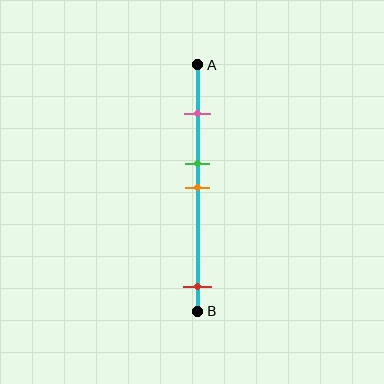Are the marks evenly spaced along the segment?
No, the marks are not evenly spaced.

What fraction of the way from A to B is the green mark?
The green mark is approximately 40% (0.4) of the way from A to B.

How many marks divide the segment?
There are 4 marks dividing the segment.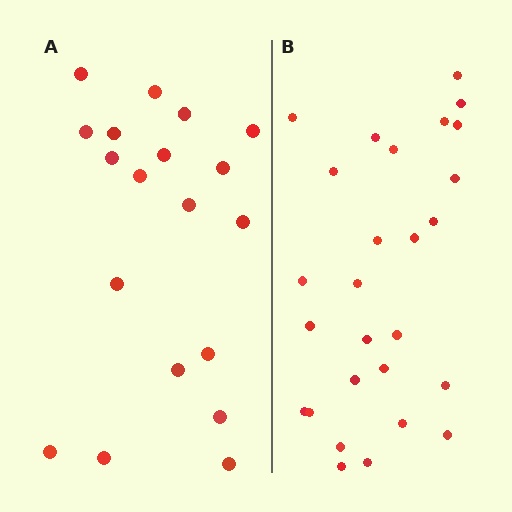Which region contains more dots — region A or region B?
Region B (the right region) has more dots.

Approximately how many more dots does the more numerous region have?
Region B has roughly 8 or so more dots than region A.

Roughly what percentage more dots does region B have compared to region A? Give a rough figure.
About 40% more.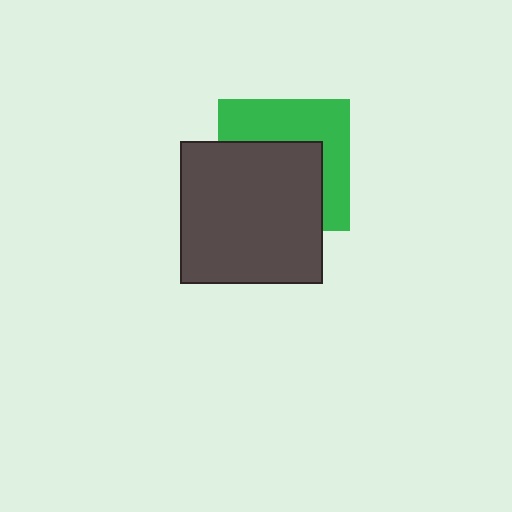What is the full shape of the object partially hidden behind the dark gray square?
The partially hidden object is a green square.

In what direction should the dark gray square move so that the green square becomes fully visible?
The dark gray square should move toward the lower-left. That is the shortest direction to clear the overlap and leave the green square fully visible.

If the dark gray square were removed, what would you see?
You would see the complete green square.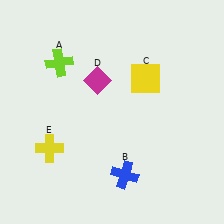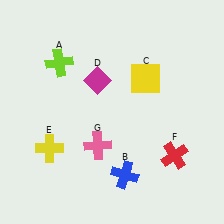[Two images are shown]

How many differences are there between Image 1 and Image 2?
There are 2 differences between the two images.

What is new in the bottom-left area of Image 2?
A pink cross (G) was added in the bottom-left area of Image 2.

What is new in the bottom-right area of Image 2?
A red cross (F) was added in the bottom-right area of Image 2.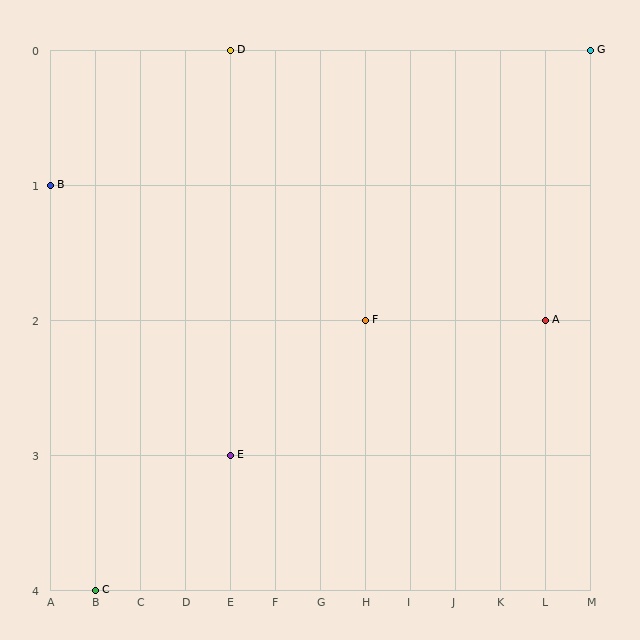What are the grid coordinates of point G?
Point G is at grid coordinates (M, 0).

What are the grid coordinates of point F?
Point F is at grid coordinates (H, 2).